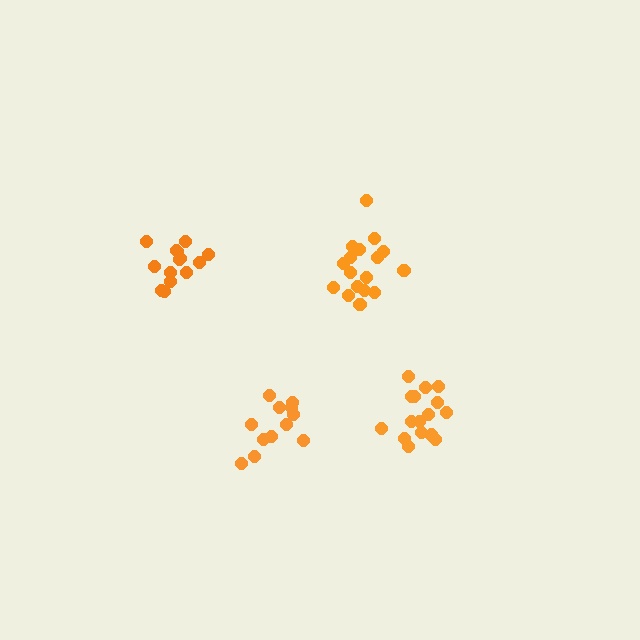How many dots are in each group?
Group 1: 17 dots, Group 2: 17 dots, Group 3: 14 dots, Group 4: 12 dots (60 total).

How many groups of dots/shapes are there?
There are 4 groups.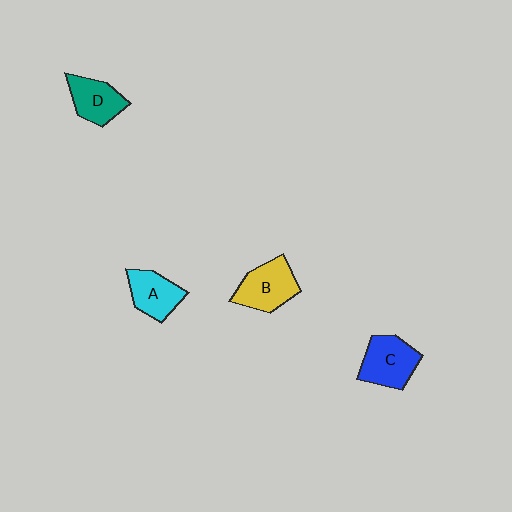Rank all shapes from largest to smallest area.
From largest to smallest: C (blue), B (yellow), A (cyan), D (teal).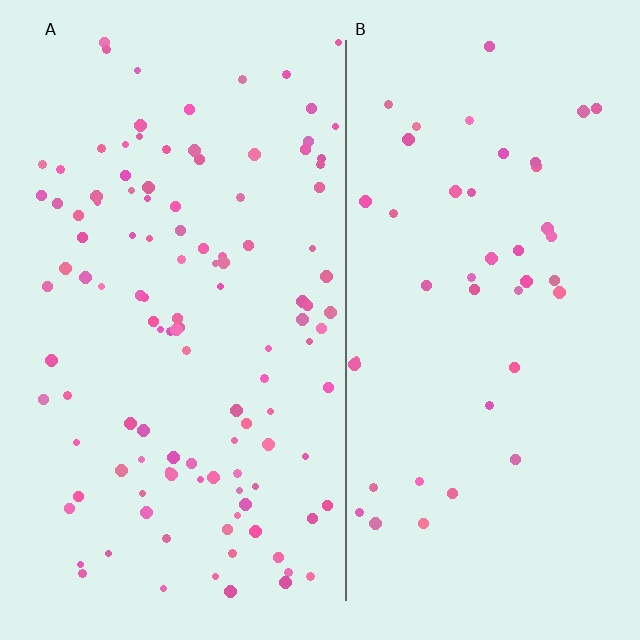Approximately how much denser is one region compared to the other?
Approximately 2.7× — region A over region B.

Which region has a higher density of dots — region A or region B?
A (the left).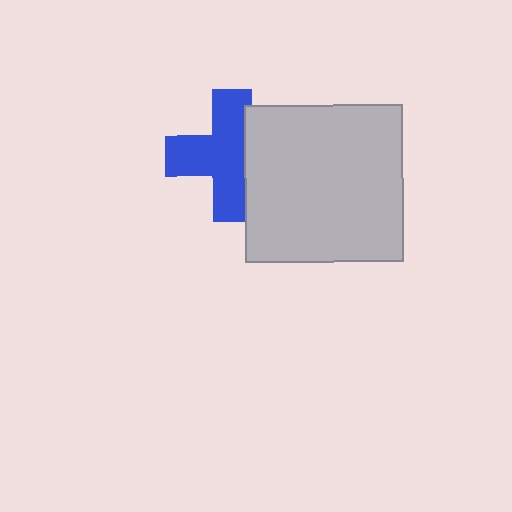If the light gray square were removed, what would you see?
You would see the complete blue cross.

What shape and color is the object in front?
The object in front is a light gray square.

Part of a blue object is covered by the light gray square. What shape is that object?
It is a cross.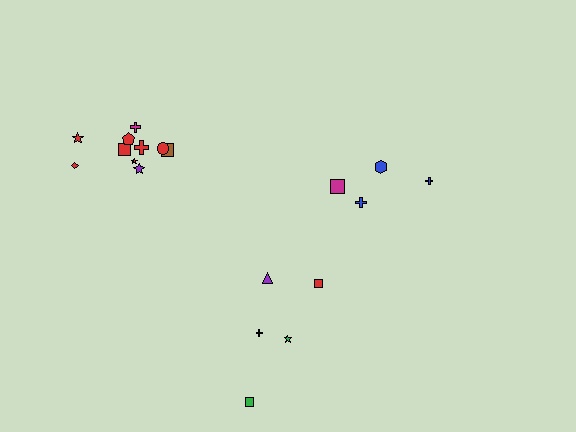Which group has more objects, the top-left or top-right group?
The top-left group.